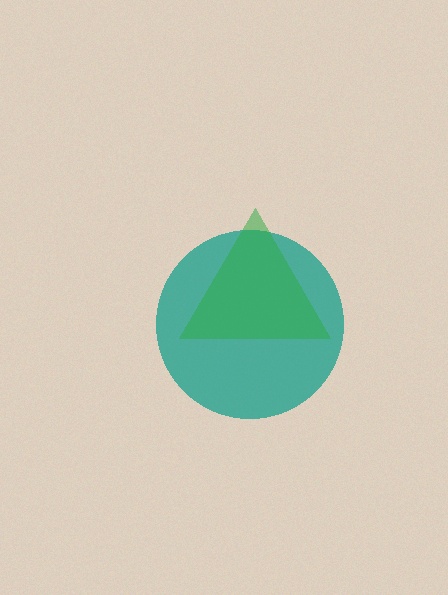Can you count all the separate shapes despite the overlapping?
Yes, there are 2 separate shapes.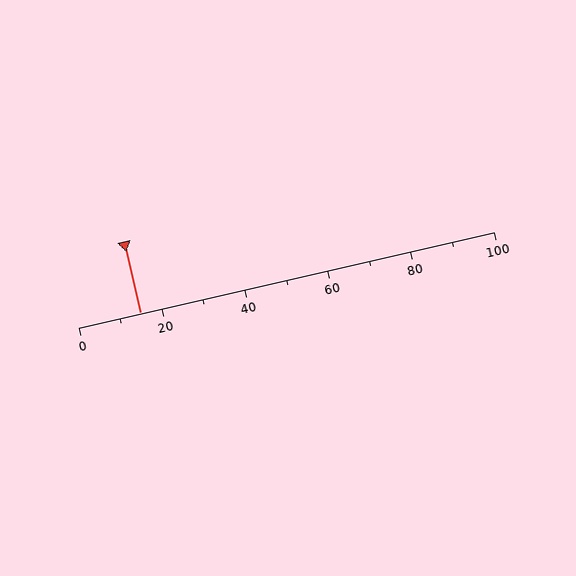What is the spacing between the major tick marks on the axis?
The major ticks are spaced 20 apart.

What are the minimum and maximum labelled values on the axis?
The axis runs from 0 to 100.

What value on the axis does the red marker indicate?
The marker indicates approximately 15.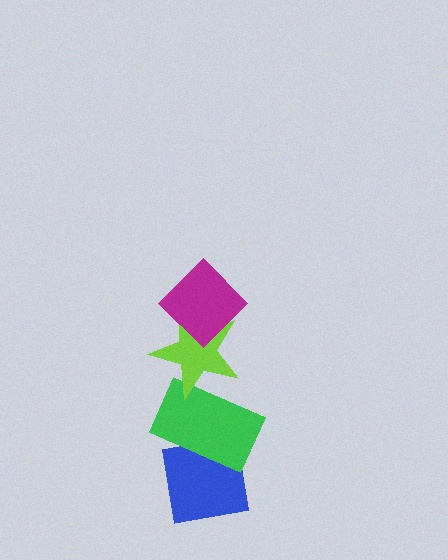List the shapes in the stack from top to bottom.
From top to bottom: the magenta diamond, the lime star, the green rectangle, the blue square.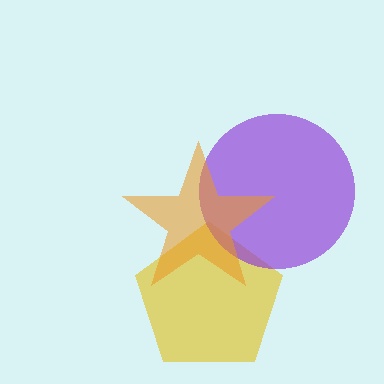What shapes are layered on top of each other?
The layered shapes are: a yellow pentagon, a purple circle, an orange star.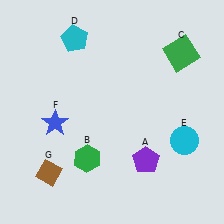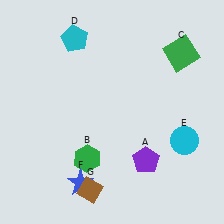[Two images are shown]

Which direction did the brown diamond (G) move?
The brown diamond (G) moved right.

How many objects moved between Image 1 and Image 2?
2 objects moved between the two images.